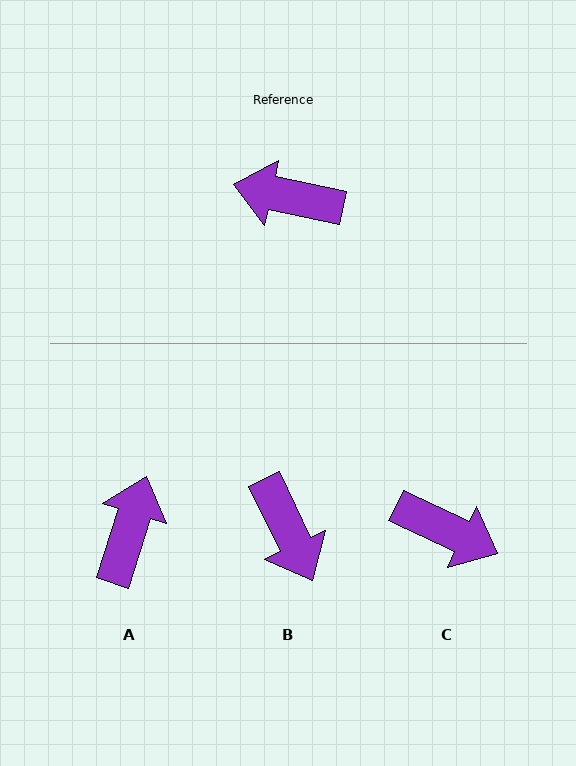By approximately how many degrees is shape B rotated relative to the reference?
Approximately 128 degrees counter-clockwise.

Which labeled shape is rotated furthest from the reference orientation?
C, about 166 degrees away.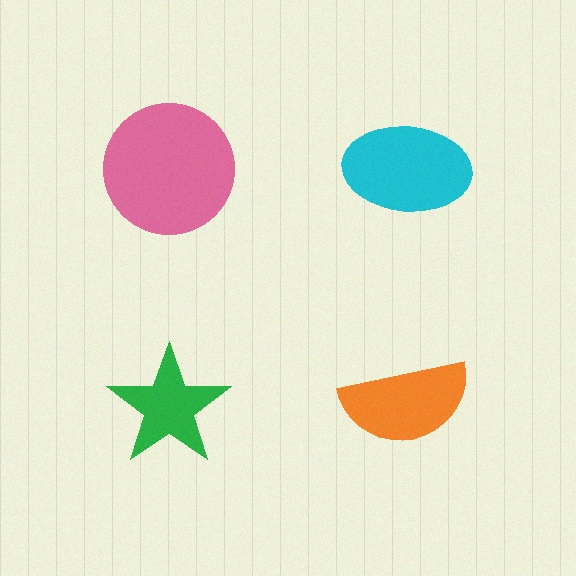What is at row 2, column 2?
An orange semicircle.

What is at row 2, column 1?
A green star.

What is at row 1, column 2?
A cyan ellipse.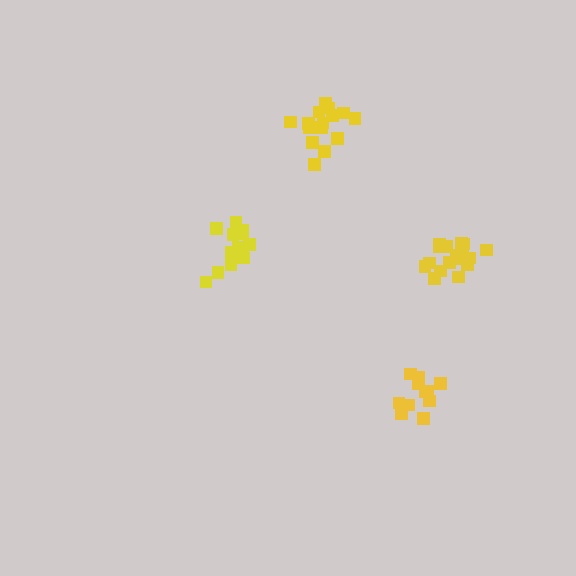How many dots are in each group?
Group 1: 11 dots, Group 2: 15 dots, Group 3: 17 dots, Group 4: 13 dots (56 total).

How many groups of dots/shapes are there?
There are 4 groups.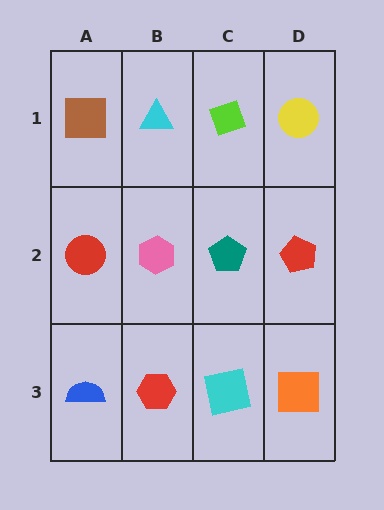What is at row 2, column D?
A red pentagon.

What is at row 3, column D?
An orange square.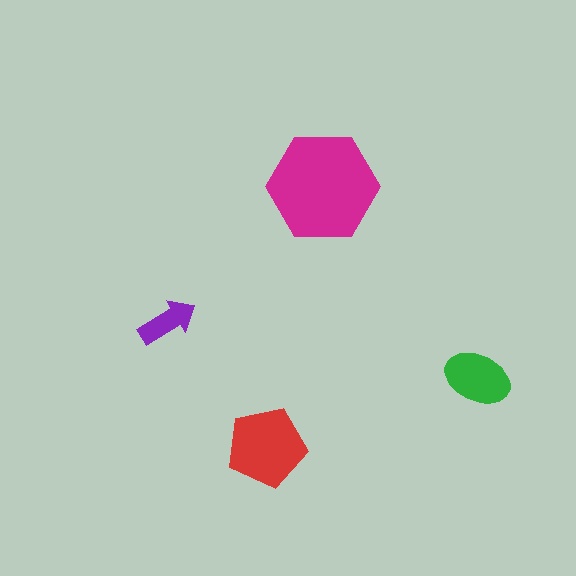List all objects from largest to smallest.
The magenta hexagon, the red pentagon, the green ellipse, the purple arrow.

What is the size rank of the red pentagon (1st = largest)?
2nd.